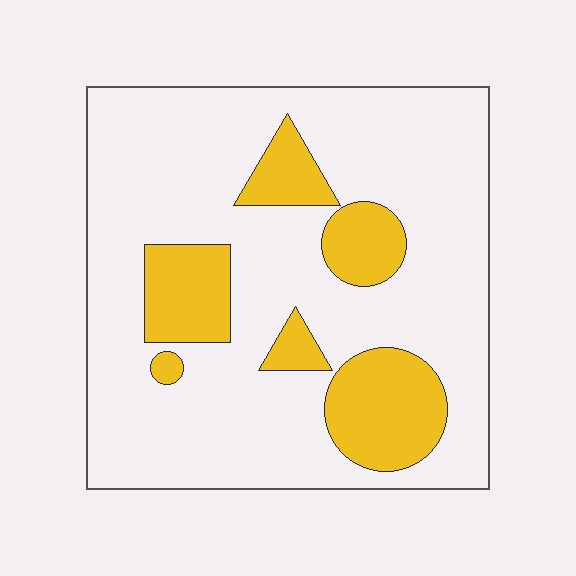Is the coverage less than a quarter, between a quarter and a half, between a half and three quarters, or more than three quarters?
Less than a quarter.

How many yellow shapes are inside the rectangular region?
6.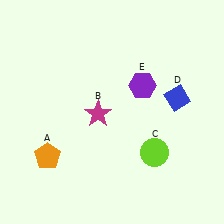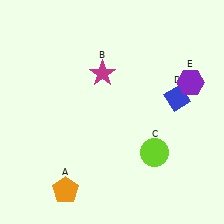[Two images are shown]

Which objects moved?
The objects that moved are: the orange pentagon (A), the magenta star (B), the purple hexagon (E).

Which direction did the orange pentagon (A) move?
The orange pentagon (A) moved down.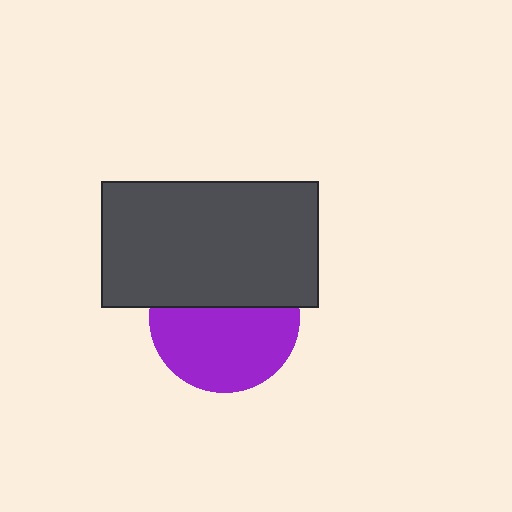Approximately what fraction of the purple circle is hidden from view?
Roughly 42% of the purple circle is hidden behind the dark gray rectangle.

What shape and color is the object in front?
The object in front is a dark gray rectangle.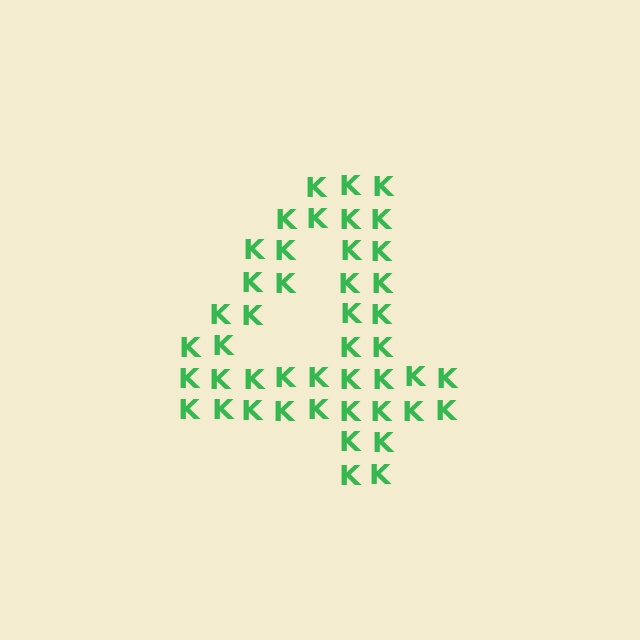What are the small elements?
The small elements are letter K's.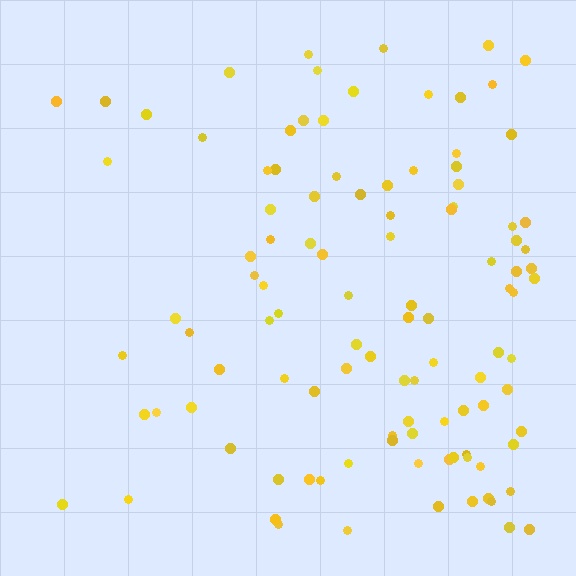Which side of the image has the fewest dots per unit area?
The left.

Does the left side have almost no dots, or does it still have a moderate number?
Still a moderate number, just noticeably fewer than the right.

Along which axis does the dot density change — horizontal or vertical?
Horizontal.